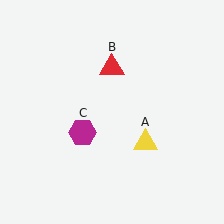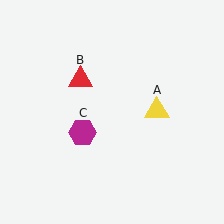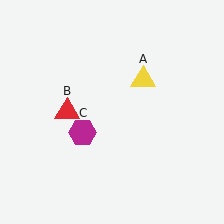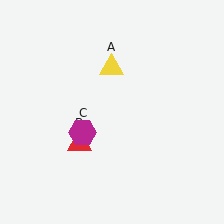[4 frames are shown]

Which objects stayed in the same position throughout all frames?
Magenta hexagon (object C) remained stationary.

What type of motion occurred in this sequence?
The yellow triangle (object A), red triangle (object B) rotated counterclockwise around the center of the scene.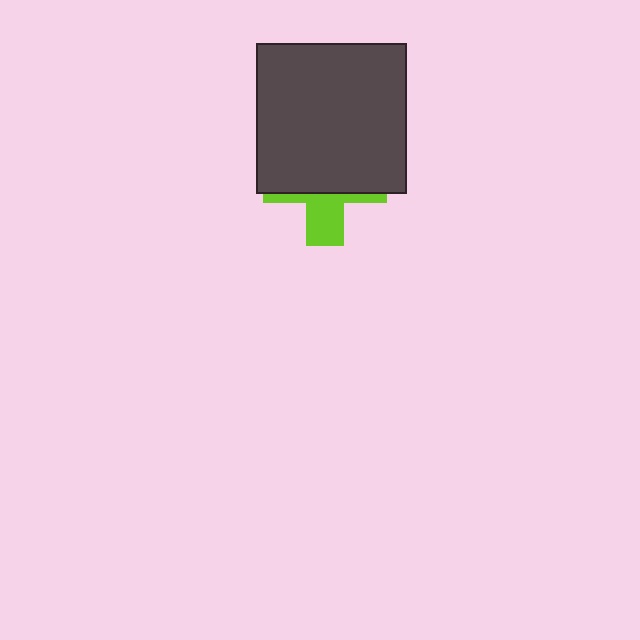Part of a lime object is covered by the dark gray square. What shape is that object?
It is a cross.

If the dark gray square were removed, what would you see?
You would see the complete lime cross.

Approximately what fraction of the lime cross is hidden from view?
Roughly 64% of the lime cross is hidden behind the dark gray square.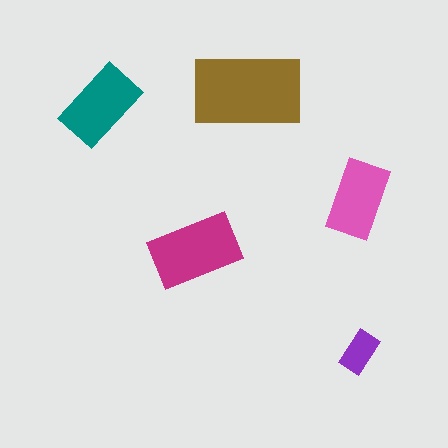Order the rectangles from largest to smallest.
the brown one, the magenta one, the teal one, the pink one, the purple one.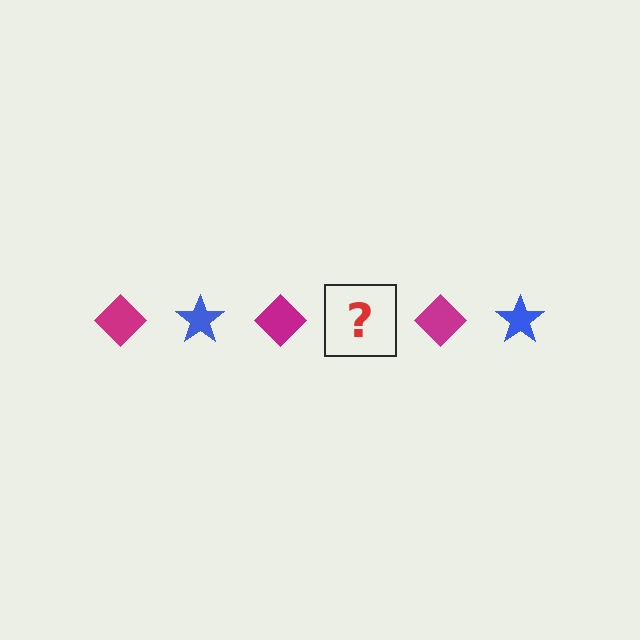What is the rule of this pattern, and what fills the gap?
The rule is that the pattern alternates between magenta diamond and blue star. The gap should be filled with a blue star.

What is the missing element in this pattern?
The missing element is a blue star.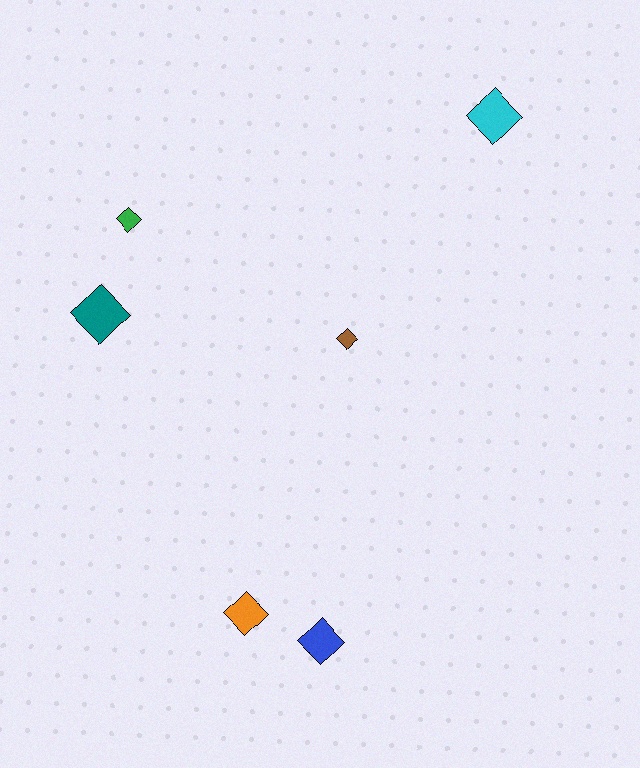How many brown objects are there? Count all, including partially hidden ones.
There is 1 brown object.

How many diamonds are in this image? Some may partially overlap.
There are 6 diamonds.